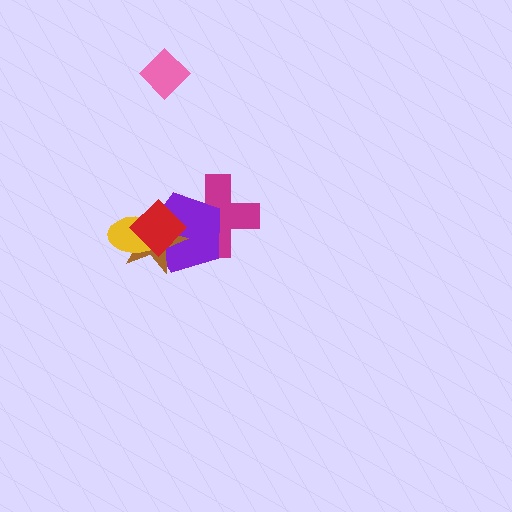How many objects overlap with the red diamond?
4 objects overlap with the red diamond.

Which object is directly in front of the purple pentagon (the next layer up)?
The brown star is directly in front of the purple pentagon.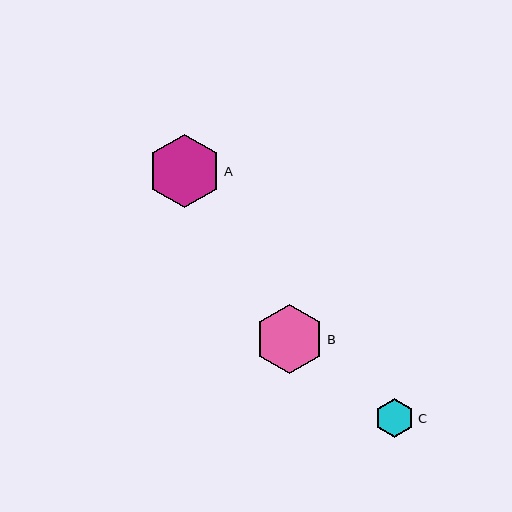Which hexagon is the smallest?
Hexagon C is the smallest with a size of approximately 39 pixels.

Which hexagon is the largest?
Hexagon A is the largest with a size of approximately 73 pixels.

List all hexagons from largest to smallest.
From largest to smallest: A, B, C.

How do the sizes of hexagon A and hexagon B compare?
Hexagon A and hexagon B are approximately the same size.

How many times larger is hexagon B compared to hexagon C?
Hexagon B is approximately 1.8 times the size of hexagon C.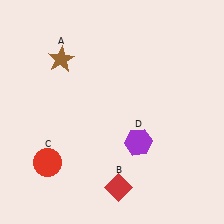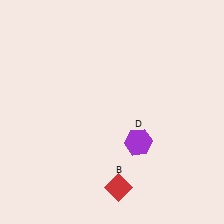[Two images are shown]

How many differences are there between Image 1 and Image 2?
There are 2 differences between the two images.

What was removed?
The brown star (A), the red circle (C) were removed in Image 2.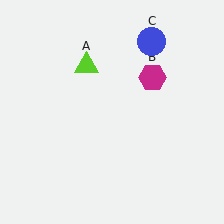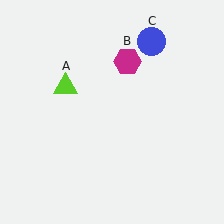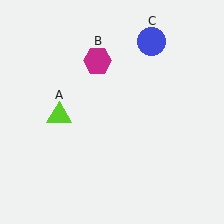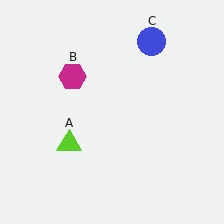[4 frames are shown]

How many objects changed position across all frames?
2 objects changed position: lime triangle (object A), magenta hexagon (object B).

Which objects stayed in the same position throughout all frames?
Blue circle (object C) remained stationary.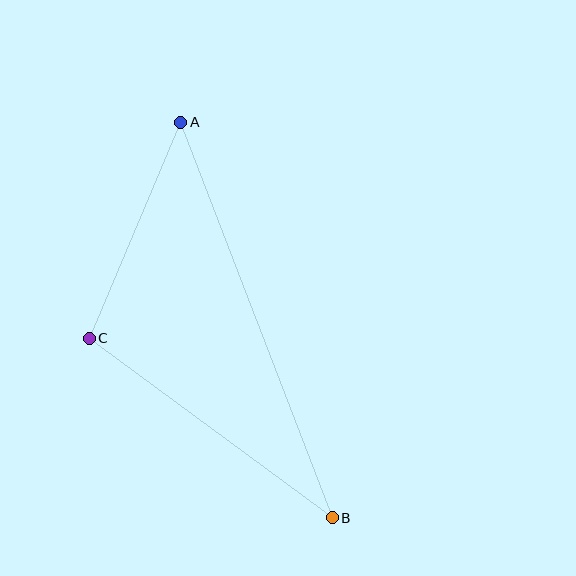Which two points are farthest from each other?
Points A and B are farthest from each other.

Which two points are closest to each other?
Points A and C are closest to each other.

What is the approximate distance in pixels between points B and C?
The distance between B and C is approximately 302 pixels.